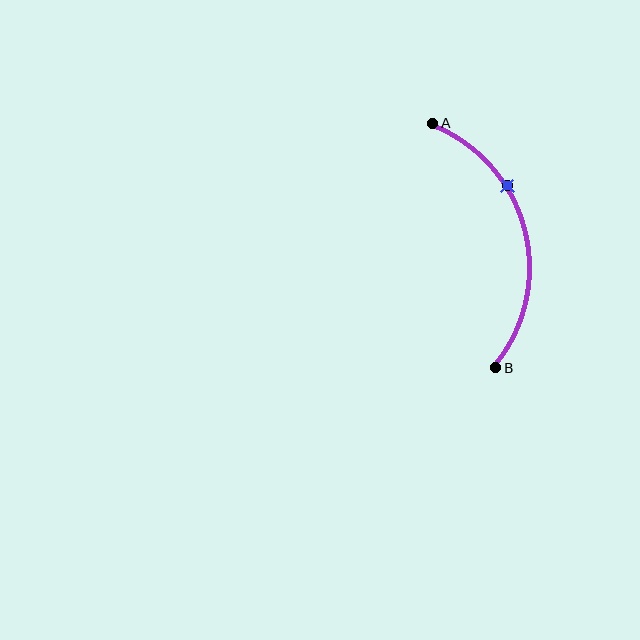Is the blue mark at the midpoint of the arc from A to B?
No. The blue mark lies on the arc but is closer to endpoint A. The arc midpoint would be at the point on the curve equidistant along the arc from both A and B.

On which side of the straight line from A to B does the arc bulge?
The arc bulges to the right of the straight line connecting A and B.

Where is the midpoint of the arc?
The arc midpoint is the point on the curve farthest from the straight line joining A and B. It sits to the right of that line.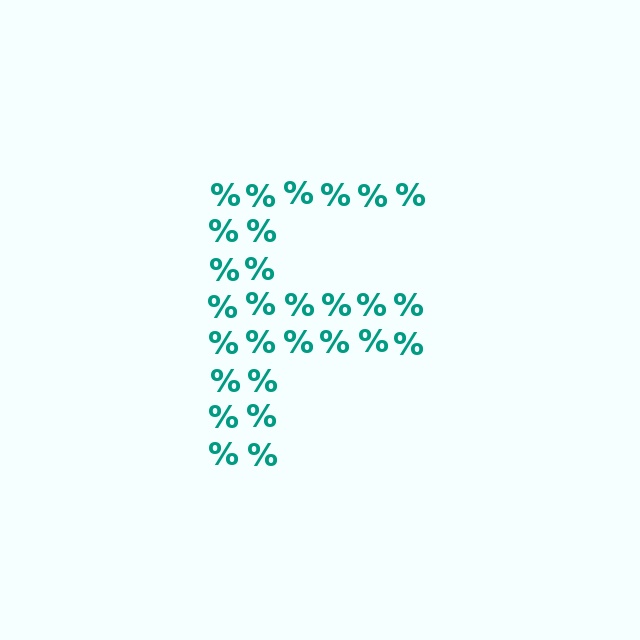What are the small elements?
The small elements are percent signs.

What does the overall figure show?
The overall figure shows the letter F.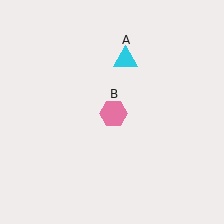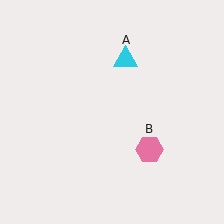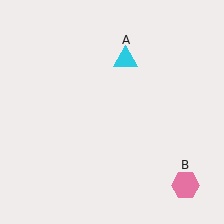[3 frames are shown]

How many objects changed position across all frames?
1 object changed position: pink hexagon (object B).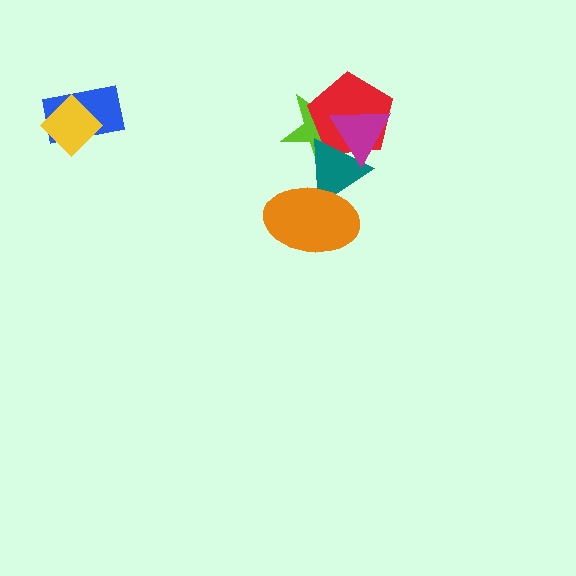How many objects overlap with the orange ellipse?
1 object overlaps with the orange ellipse.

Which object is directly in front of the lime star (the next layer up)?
The red pentagon is directly in front of the lime star.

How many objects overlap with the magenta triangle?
3 objects overlap with the magenta triangle.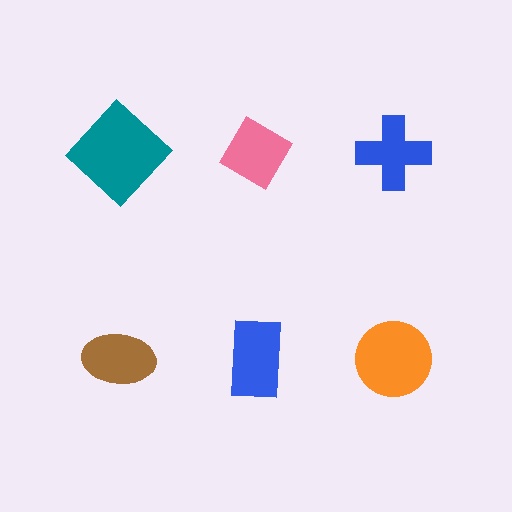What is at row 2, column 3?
An orange circle.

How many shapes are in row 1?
3 shapes.